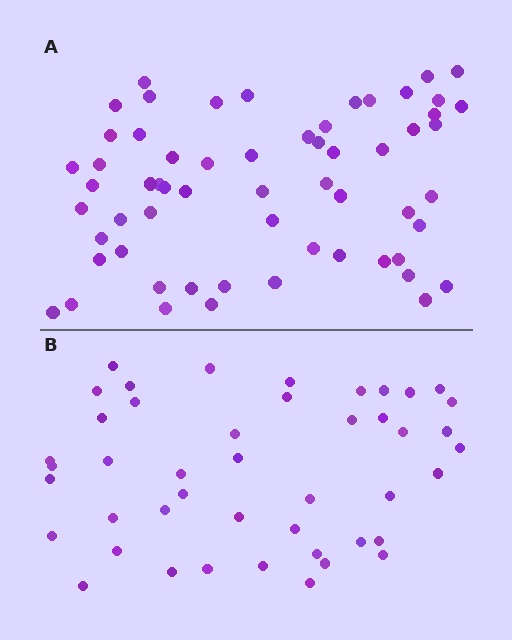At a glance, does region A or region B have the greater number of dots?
Region A (the top region) has more dots.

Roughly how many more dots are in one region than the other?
Region A has approximately 15 more dots than region B.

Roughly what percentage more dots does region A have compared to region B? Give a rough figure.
About 35% more.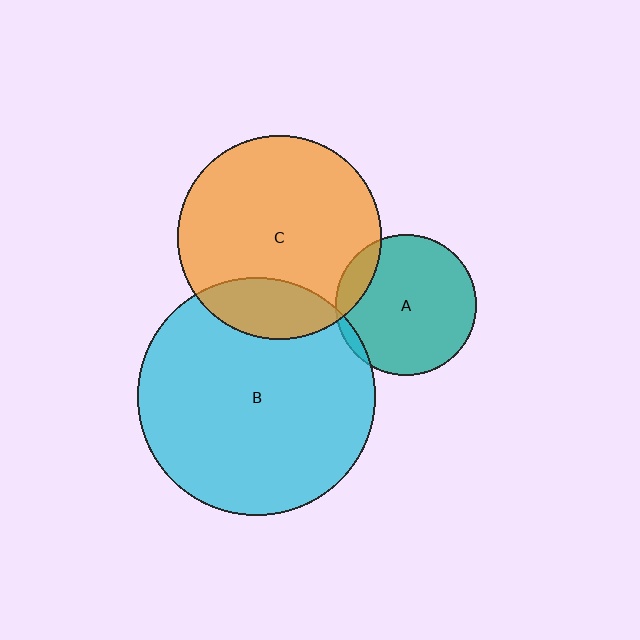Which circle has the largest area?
Circle B (cyan).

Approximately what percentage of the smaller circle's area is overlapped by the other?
Approximately 10%.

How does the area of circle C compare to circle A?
Approximately 2.1 times.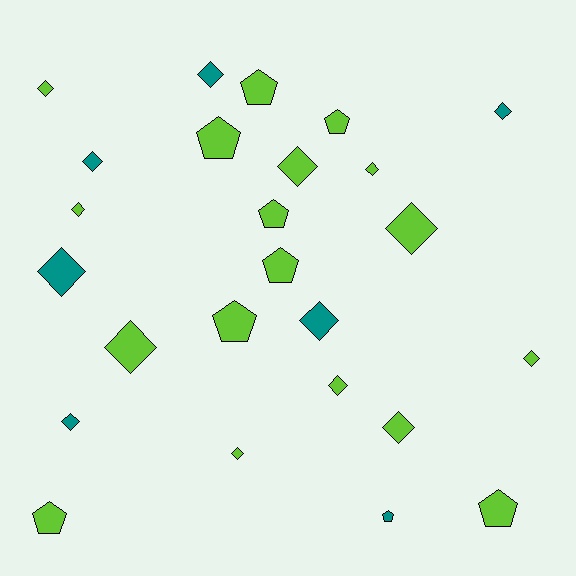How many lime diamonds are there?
There are 10 lime diamonds.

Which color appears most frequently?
Lime, with 18 objects.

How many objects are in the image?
There are 25 objects.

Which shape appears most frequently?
Diamond, with 16 objects.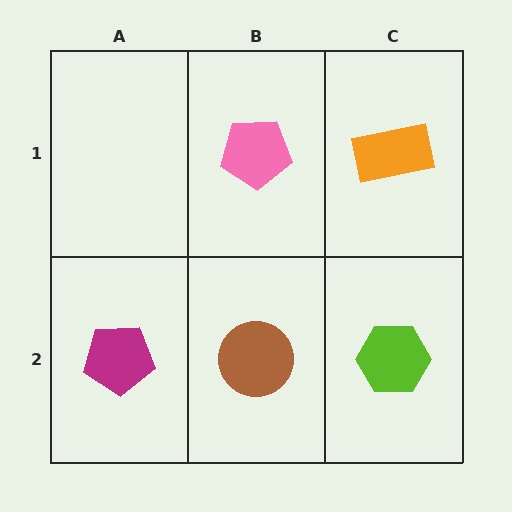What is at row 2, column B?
A brown circle.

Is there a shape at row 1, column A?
No, that cell is empty.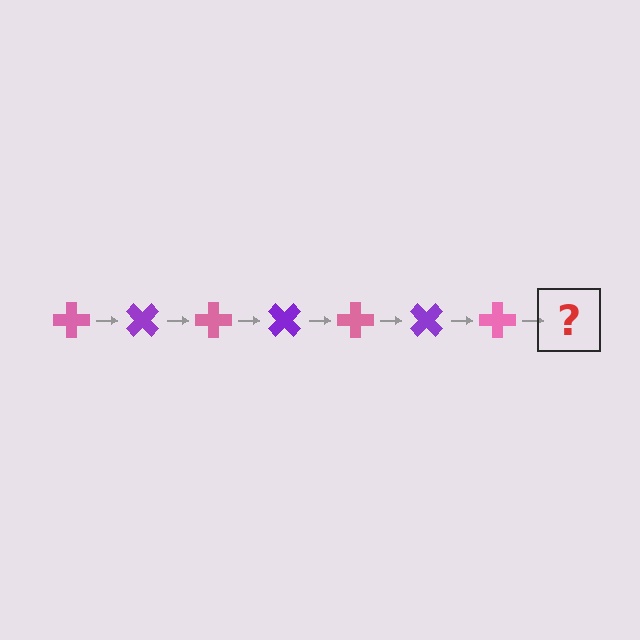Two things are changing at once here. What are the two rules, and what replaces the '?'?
The two rules are that it rotates 45 degrees each step and the color cycles through pink and purple. The '?' should be a purple cross, rotated 315 degrees from the start.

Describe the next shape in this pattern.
It should be a purple cross, rotated 315 degrees from the start.